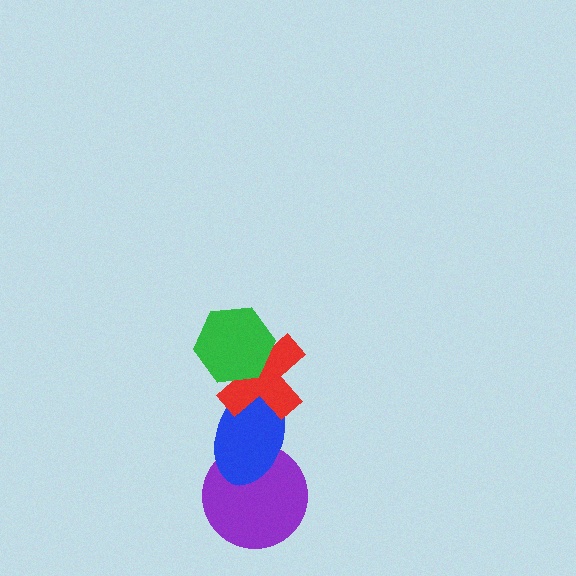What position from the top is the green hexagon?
The green hexagon is 1st from the top.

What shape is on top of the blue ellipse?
The red cross is on top of the blue ellipse.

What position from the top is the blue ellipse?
The blue ellipse is 3rd from the top.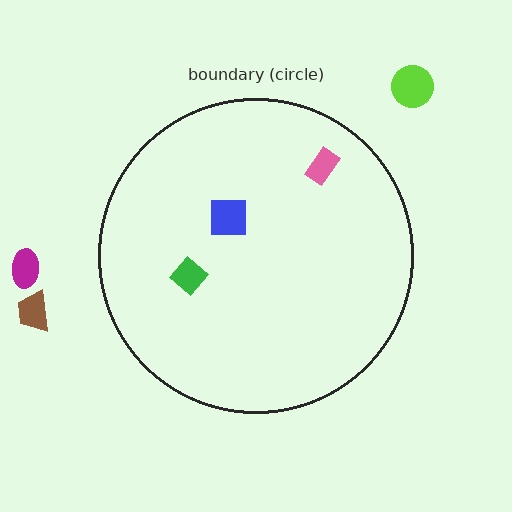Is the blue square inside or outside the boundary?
Inside.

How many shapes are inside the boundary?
3 inside, 3 outside.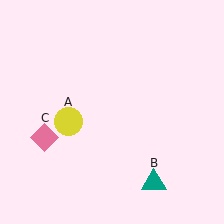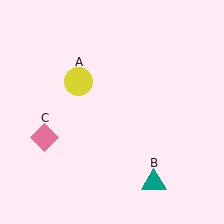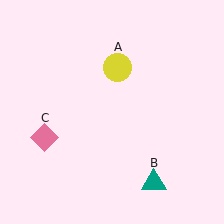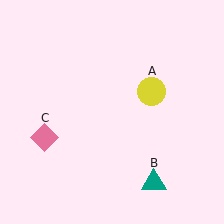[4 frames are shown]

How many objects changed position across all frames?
1 object changed position: yellow circle (object A).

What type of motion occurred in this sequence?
The yellow circle (object A) rotated clockwise around the center of the scene.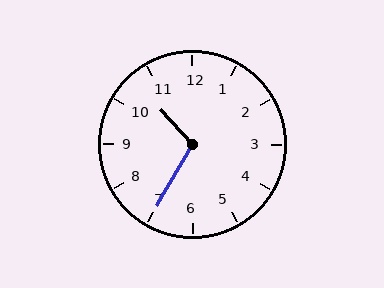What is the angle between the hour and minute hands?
Approximately 108 degrees.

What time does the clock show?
10:35.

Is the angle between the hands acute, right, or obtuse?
It is obtuse.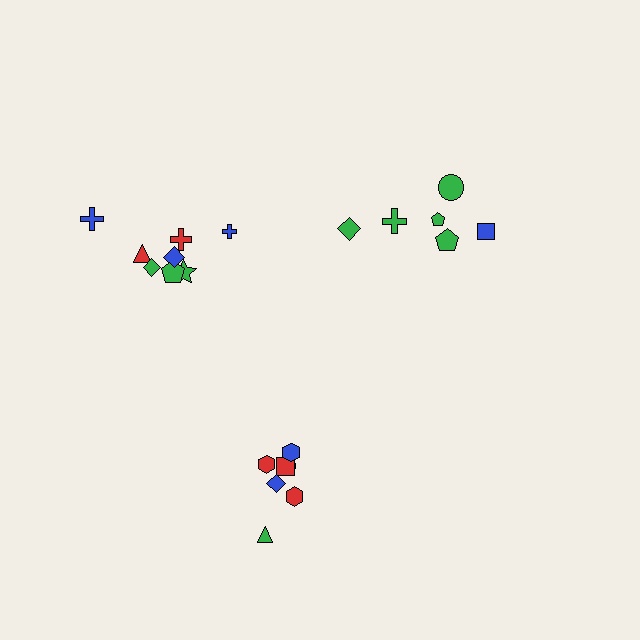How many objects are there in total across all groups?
There are 21 objects.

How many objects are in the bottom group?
There are 7 objects.